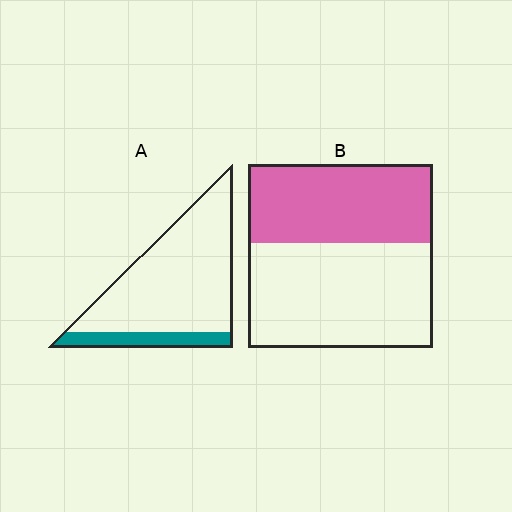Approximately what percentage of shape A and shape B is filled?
A is approximately 15% and B is approximately 45%.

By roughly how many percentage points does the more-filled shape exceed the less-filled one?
By roughly 25 percentage points (B over A).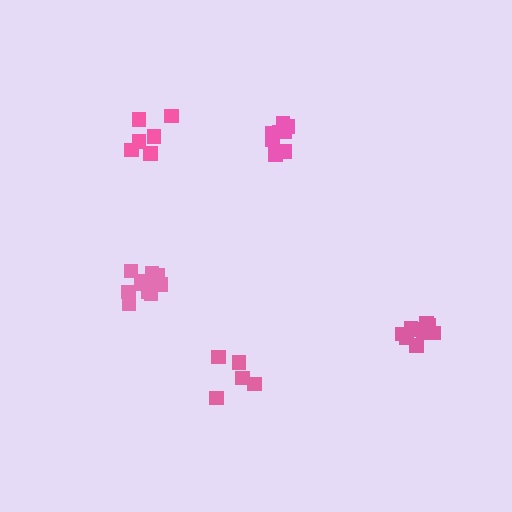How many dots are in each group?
Group 1: 5 dots, Group 2: 10 dots, Group 3: 8 dots, Group 4: 6 dots, Group 5: 11 dots (40 total).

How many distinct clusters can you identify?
There are 5 distinct clusters.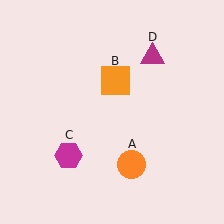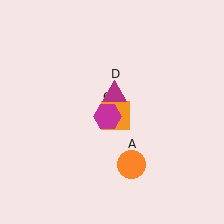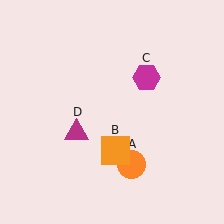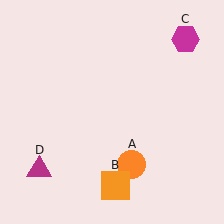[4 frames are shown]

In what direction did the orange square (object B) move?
The orange square (object B) moved down.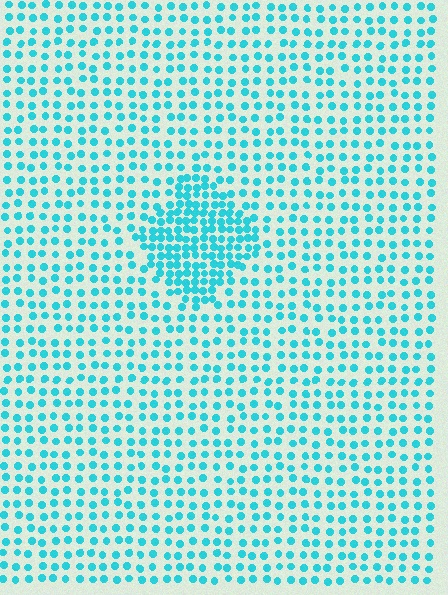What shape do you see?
I see a diamond.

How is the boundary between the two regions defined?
The boundary is defined by a change in element density (approximately 2.1x ratio). All elements are the same color, size, and shape.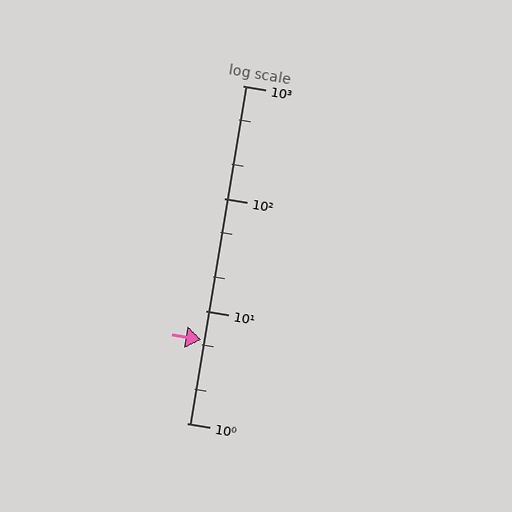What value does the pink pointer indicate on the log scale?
The pointer indicates approximately 5.5.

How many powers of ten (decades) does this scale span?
The scale spans 3 decades, from 1 to 1000.